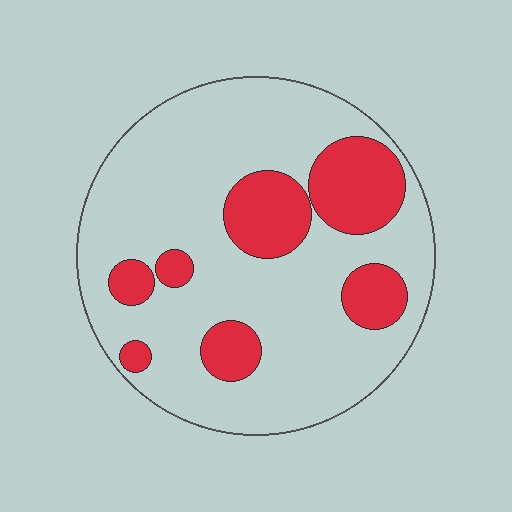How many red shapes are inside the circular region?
7.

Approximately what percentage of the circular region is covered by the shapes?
Approximately 25%.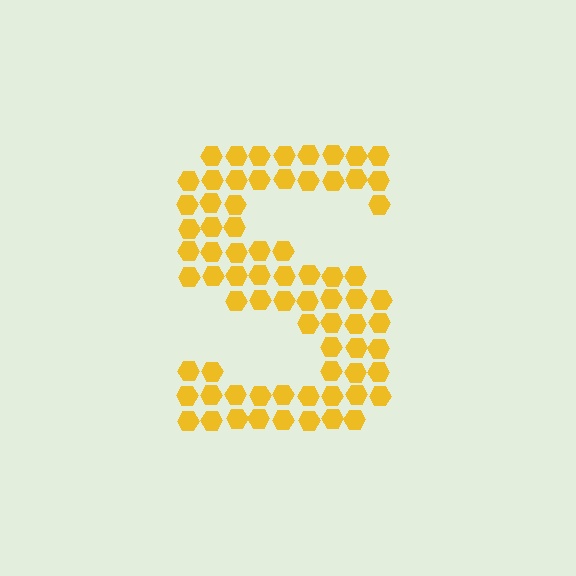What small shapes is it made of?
It is made of small hexagons.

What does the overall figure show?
The overall figure shows the letter S.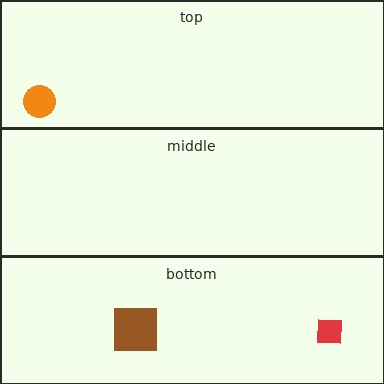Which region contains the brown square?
The bottom region.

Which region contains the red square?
The bottom region.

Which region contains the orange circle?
The top region.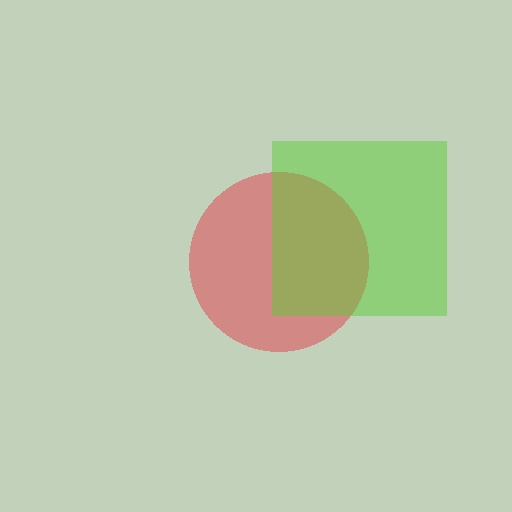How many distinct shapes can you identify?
There are 2 distinct shapes: a red circle, a lime square.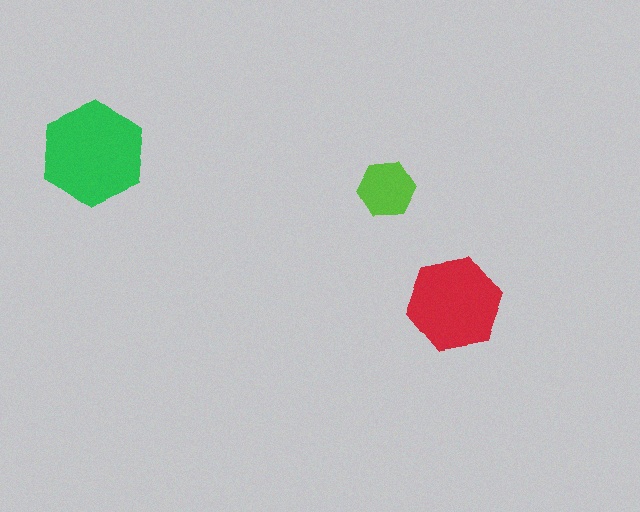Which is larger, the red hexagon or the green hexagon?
The green one.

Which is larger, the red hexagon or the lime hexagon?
The red one.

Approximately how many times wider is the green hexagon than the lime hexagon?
About 2 times wider.